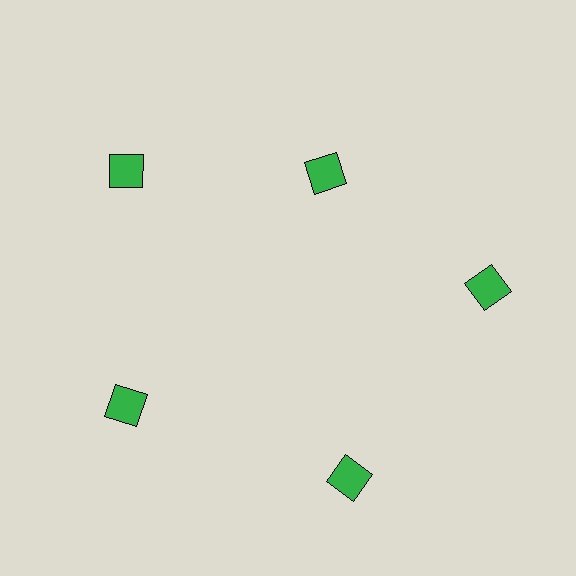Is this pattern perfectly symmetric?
No. The 5 green diamonds are arranged in a ring, but one element near the 1 o'clock position is pulled inward toward the center, breaking the 5-fold rotational symmetry.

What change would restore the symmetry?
The symmetry would be restored by moving it outward, back onto the ring so that all 5 diamonds sit at equal angles and equal distance from the center.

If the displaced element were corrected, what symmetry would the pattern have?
It would have 5-fold rotational symmetry — the pattern would map onto itself every 72 degrees.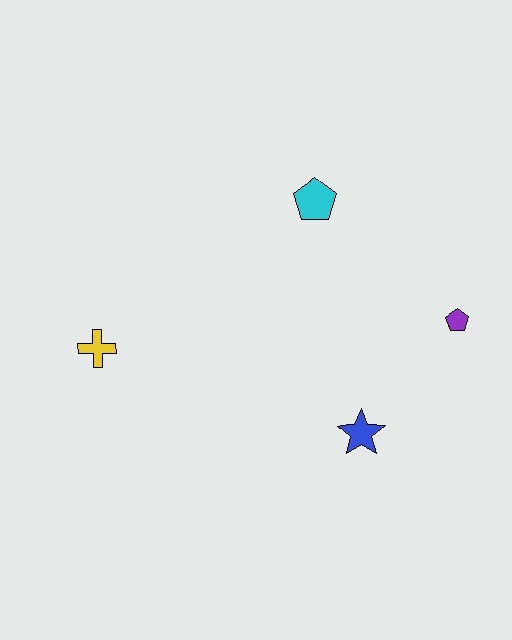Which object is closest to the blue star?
The purple pentagon is closest to the blue star.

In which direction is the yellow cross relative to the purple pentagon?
The yellow cross is to the left of the purple pentagon.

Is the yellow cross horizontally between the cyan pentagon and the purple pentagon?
No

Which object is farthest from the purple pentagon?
The yellow cross is farthest from the purple pentagon.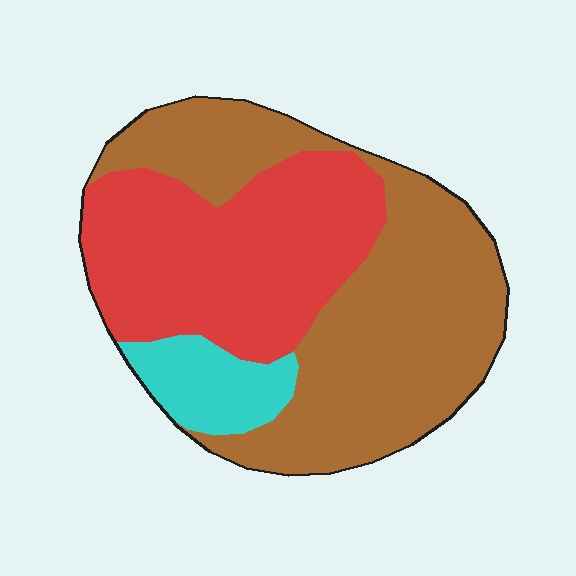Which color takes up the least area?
Cyan, at roughly 10%.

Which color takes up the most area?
Brown, at roughly 50%.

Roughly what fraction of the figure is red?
Red covers 39% of the figure.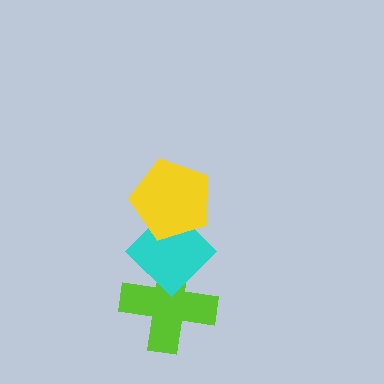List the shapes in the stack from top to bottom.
From top to bottom: the yellow pentagon, the cyan diamond, the lime cross.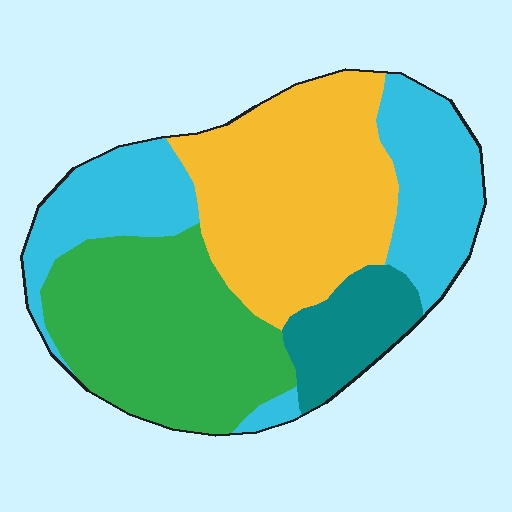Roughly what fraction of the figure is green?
Green takes up about one third (1/3) of the figure.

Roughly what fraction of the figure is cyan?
Cyan takes up about one quarter (1/4) of the figure.